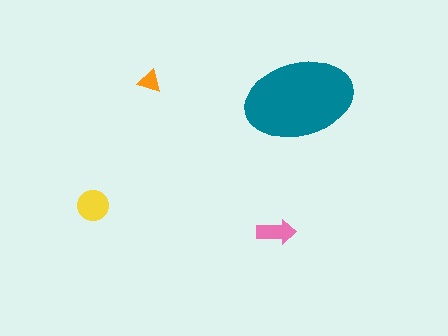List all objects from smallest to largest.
The orange triangle, the pink arrow, the yellow circle, the teal ellipse.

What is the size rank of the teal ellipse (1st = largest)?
1st.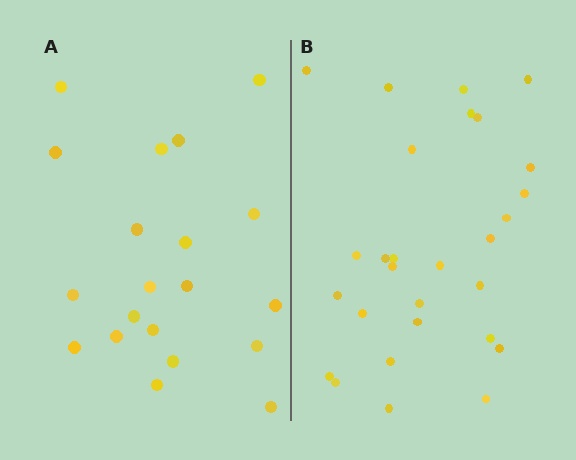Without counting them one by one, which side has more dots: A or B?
Region B (the right region) has more dots.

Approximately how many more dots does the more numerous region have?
Region B has roughly 8 or so more dots than region A.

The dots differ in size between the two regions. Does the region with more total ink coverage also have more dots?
No. Region A has more total ink coverage because its dots are larger, but region B actually contains more individual dots. Total area can be misleading — the number of items is what matters here.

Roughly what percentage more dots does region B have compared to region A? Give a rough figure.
About 40% more.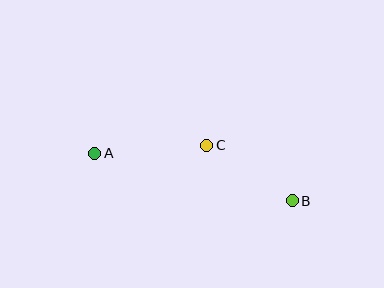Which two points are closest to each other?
Points B and C are closest to each other.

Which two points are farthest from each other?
Points A and B are farthest from each other.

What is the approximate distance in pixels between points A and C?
The distance between A and C is approximately 112 pixels.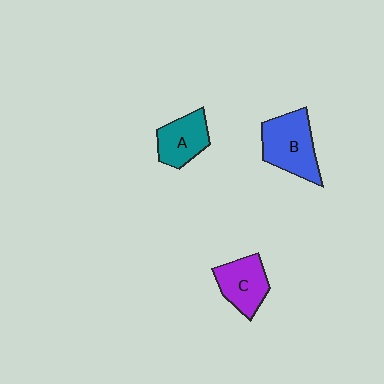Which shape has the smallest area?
Shape A (teal).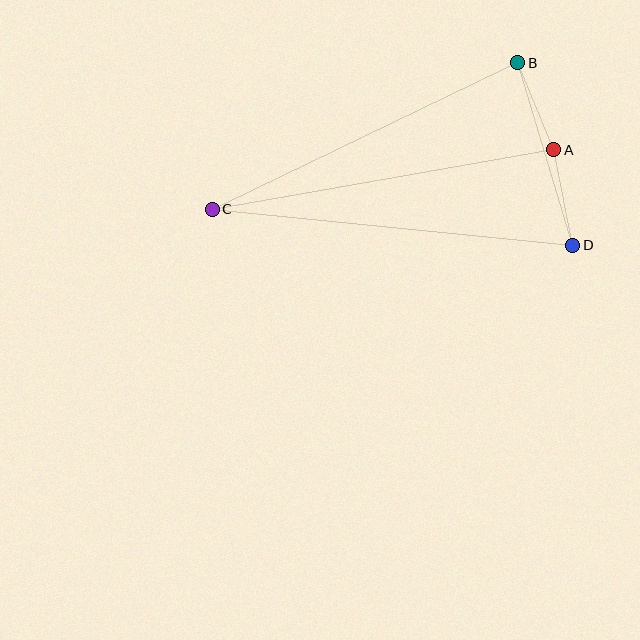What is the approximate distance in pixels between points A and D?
The distance between A and D is approximately 97 pixels.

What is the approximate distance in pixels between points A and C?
The distance between A and C is approximately 347 pixels.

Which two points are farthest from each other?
Points C and D are farthest from each other.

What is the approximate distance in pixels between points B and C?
The distance between B and C is approximately 339 pixels.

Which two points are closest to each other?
Points A and B are closest to each other.